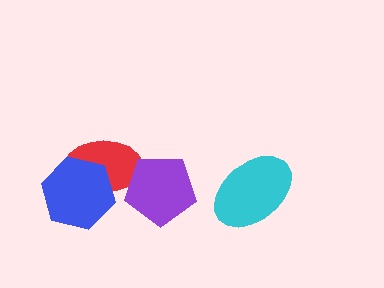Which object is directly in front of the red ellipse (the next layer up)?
The purple pentagon is directly in front of the red ellipse.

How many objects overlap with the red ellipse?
2 objects overlap with the red ellipse.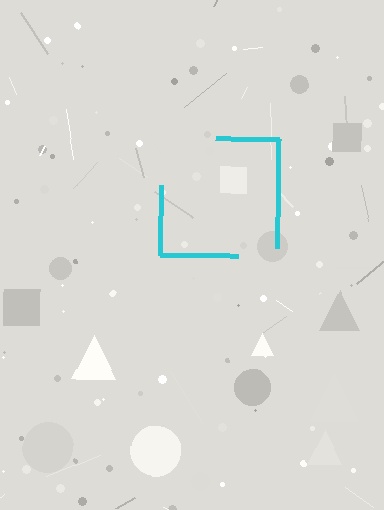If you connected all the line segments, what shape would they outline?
They would outline a square.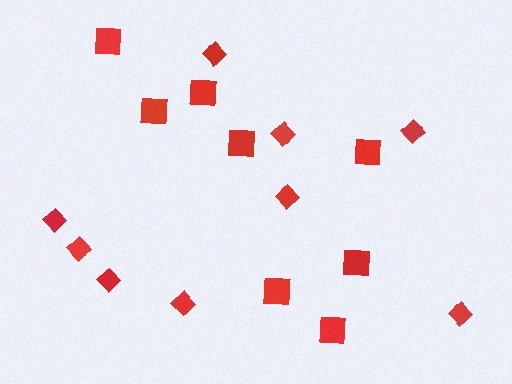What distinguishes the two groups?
There are 2 groups: one group of diamonds (9) and one group of squares (8).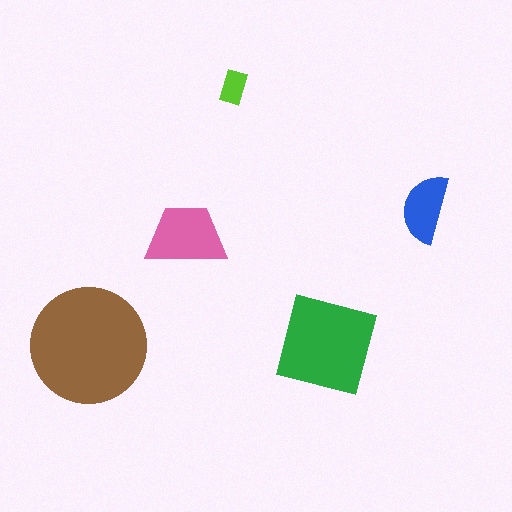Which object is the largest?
The brown circle.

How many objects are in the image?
There are 5 objects in the image.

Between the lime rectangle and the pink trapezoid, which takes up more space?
The pink trapezoid.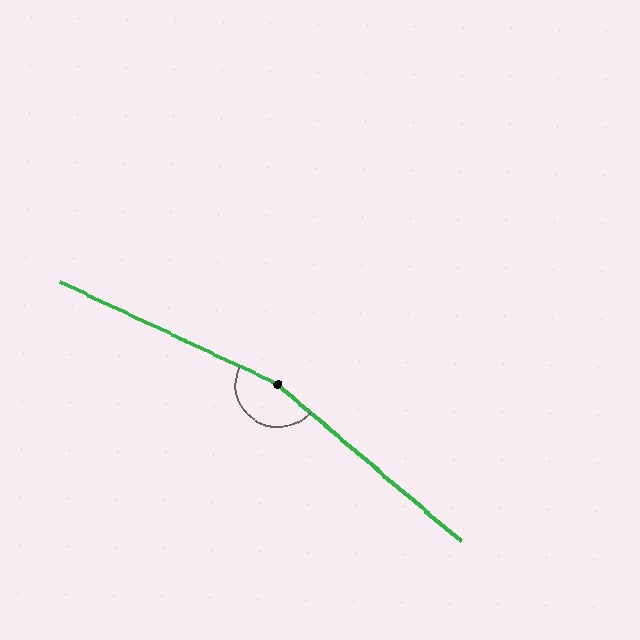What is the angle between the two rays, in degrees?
Approximately 165 degrees.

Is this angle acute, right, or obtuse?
It is obtuse.